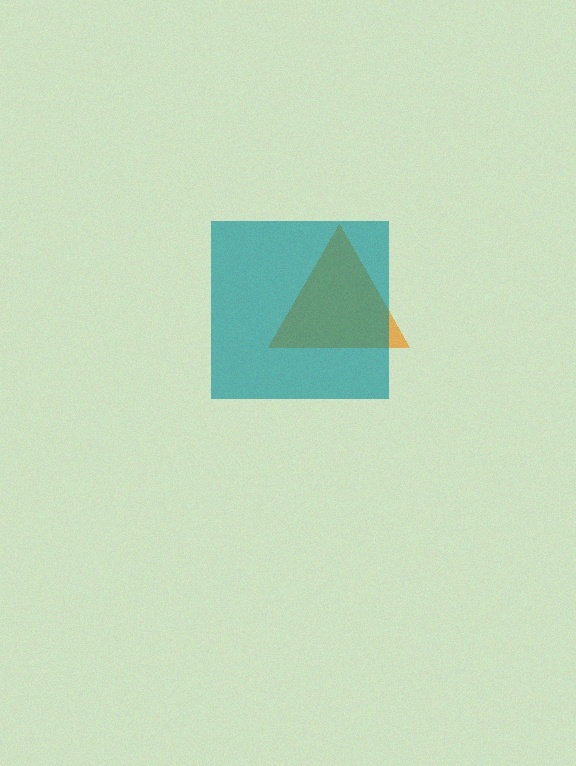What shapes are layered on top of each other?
The layered shapes are: an orange triangle, a teal square.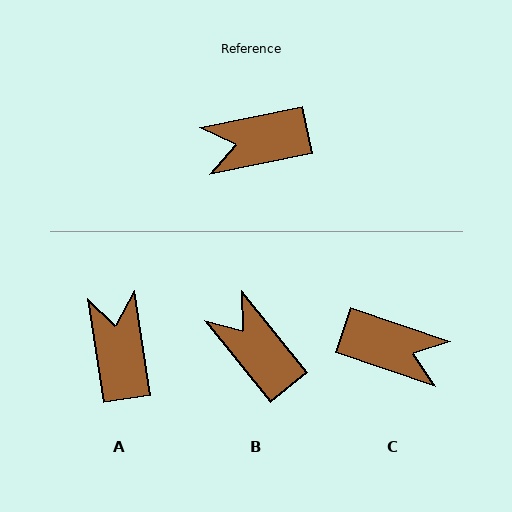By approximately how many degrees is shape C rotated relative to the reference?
Approximately 150 degrees counter-clockwise.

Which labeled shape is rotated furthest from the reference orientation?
C, about 150 degrees away.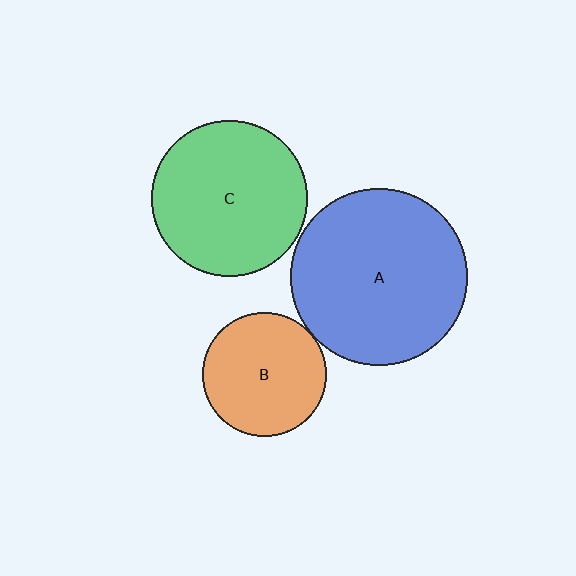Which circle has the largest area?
Circle A (blue).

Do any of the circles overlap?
No, none of the circles overlap.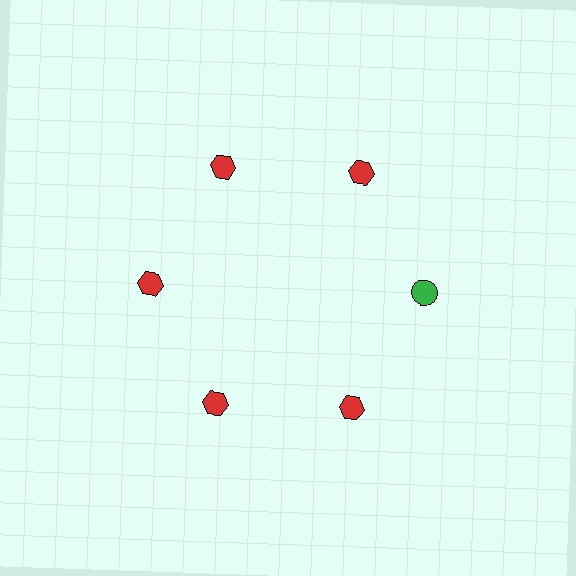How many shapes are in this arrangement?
There are 6 shapes arranged in a ring pattern.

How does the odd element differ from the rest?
It differs in both color (green instead of red) and shape (circle instead of hexagon).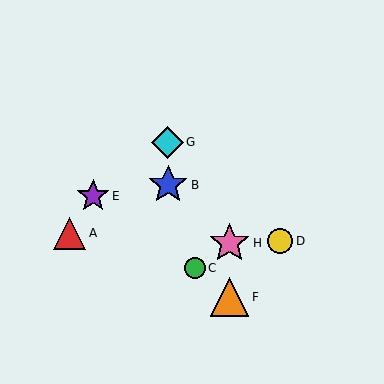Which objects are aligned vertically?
Objects F, H are aligned vertically.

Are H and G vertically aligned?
No, H is at x≈229 and G is at x≈167.